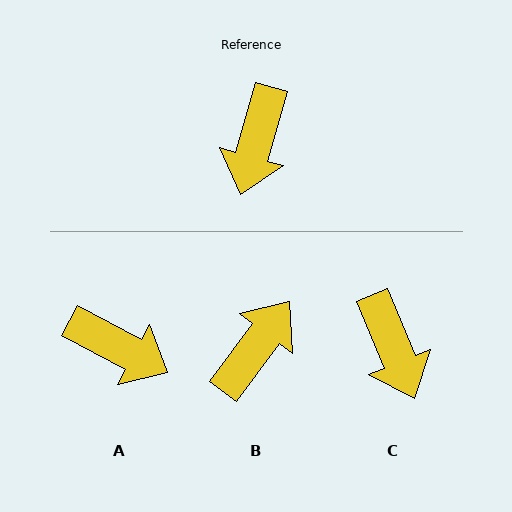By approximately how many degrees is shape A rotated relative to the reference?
Approximately 78 degrees counter-clockwise.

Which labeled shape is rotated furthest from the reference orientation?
B, about 159 degrees away.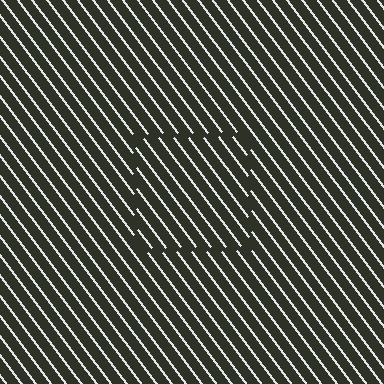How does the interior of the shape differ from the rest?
The interior of the shape contains the same grating, shifted by half a period — the contour is defined by the phase discontinuity where line-ends from the inner and outer gratings abut.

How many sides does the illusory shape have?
4 sides — the line-ends trace a square.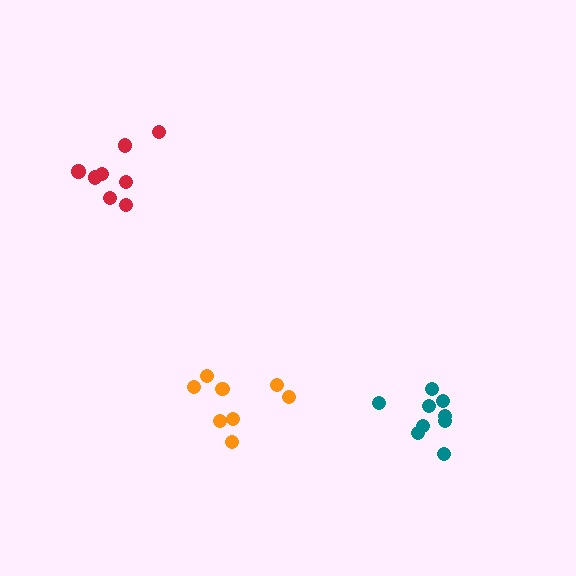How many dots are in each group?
Group 1: 8 dots, Group 2: 9 dots, Group 3: 8 dots (25 total).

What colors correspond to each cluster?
The clusters are colored: red, teal, orange.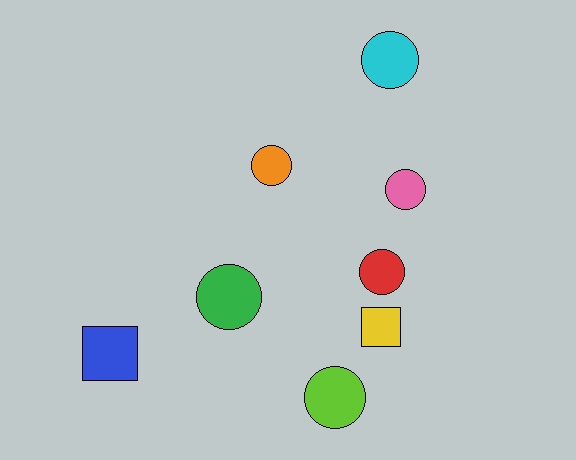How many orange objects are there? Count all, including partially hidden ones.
There is 1 orange object.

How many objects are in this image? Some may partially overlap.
There are 8 objects.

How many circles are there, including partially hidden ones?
There are 6 circles.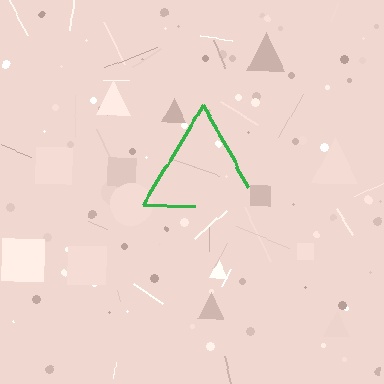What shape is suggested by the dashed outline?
The dashed outline suggests a triangle.